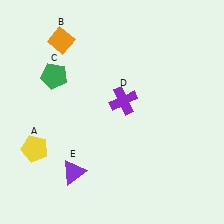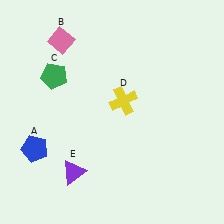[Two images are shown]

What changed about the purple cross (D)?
In Image 1, D is purple. In Image 2, it changed to yellow.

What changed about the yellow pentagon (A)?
In Image 1, A is yellow. In Image 2, it changed to blue.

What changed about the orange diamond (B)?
In Image 1, B is orange. In Image 2, it changed to pink.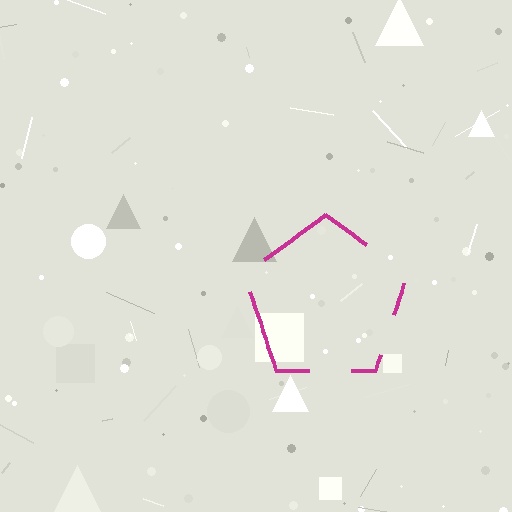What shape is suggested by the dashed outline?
The dashed outline suggests a pentagon.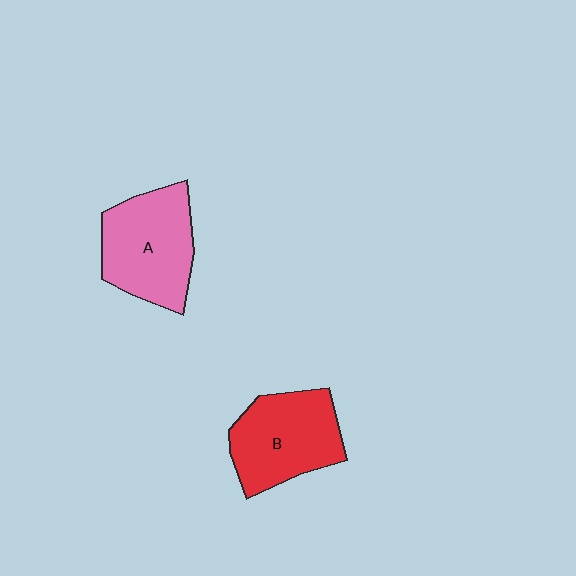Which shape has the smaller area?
Shape B (red).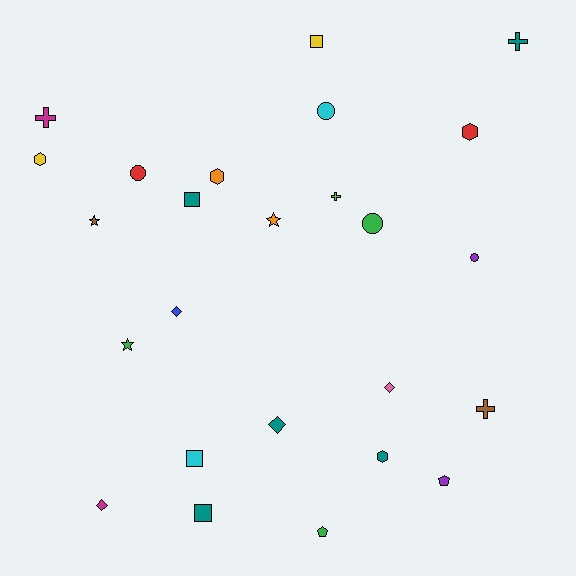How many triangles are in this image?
There are no triangles.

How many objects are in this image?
There are 25 objects.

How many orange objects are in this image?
There are 2 orange objects.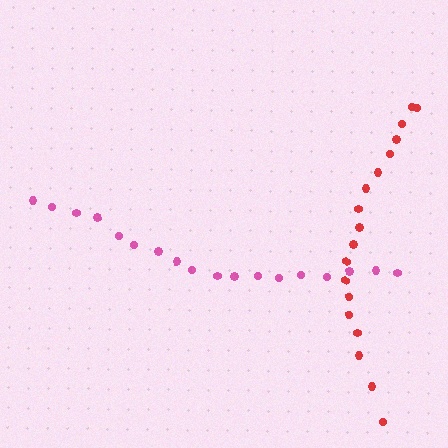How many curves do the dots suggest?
There are 2 distinct paths.